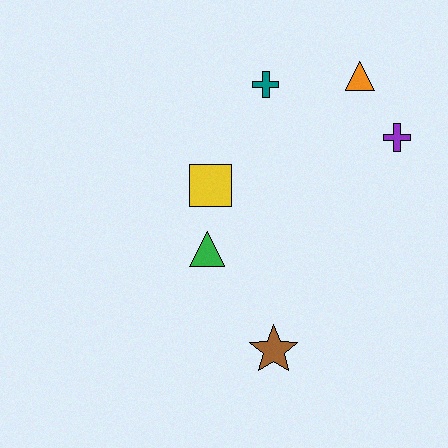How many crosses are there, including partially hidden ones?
There are 2 crosses.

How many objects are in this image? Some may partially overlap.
There are 6 objects.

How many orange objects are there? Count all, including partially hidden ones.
There is 1 orange object.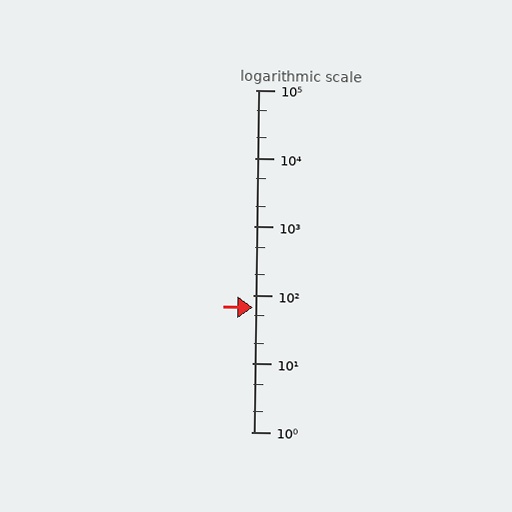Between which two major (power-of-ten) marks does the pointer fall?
The pointer is between 10 and 100.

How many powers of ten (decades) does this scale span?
The scale spans 5 decades, from 1 to 100000.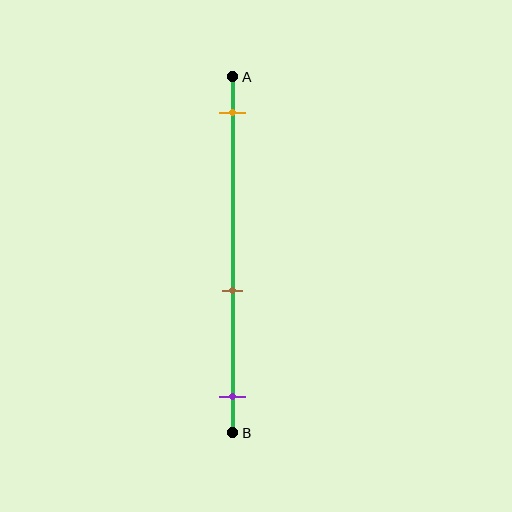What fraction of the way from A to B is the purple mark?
The purple mark is approximately 90% (0.9) of the way from A to B.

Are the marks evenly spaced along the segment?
No, the marks are not evenly spaced.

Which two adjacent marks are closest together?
The brown and purple marks are the closest adjacent pair.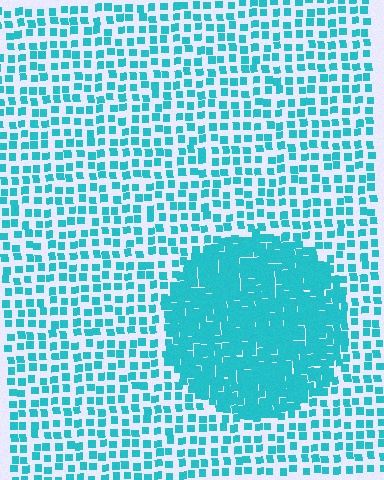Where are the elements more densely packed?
The elements are more densely packed inside the circle boundary.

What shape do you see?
I see a circle.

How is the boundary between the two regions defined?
The boundary is defined by a change in element density (approximately 2.5x ratio). All elements are the same color, size, and shape.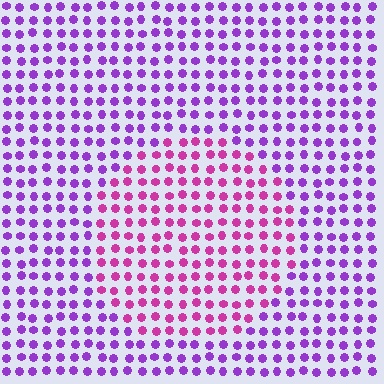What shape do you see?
I see a circle.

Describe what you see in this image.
The image is filled with small purple elements in a uniform arrangement. A circle-shaped region is visible where the elements are tinted to a slightly different hue, forming a subtle color boundary.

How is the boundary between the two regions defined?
The boundary is defined purely by a slight shift in hue (about 38 degrees). Spacing, size, and orientation are identical on both sides.